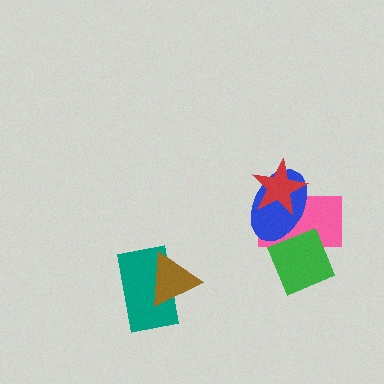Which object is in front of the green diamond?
The blue ellipse is in front of the green diamond.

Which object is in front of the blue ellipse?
The red star is in front of the blue ellipse.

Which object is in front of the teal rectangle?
The brown triangle is in front of the teal rectangle.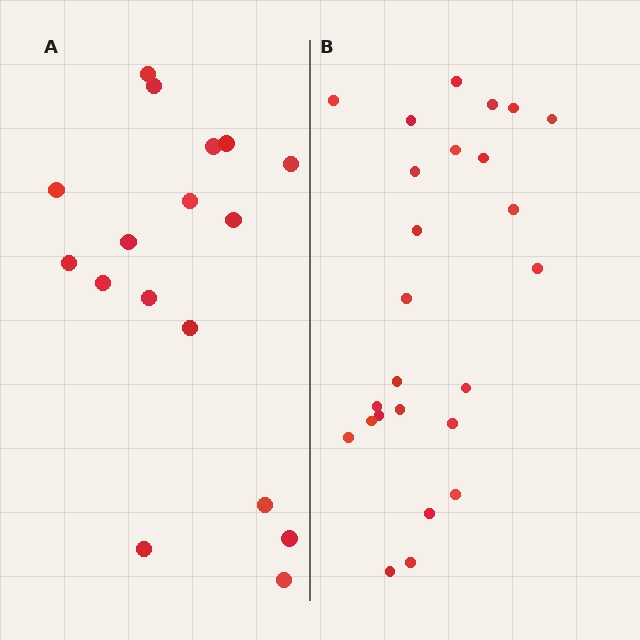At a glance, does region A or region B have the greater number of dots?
Region B (the right region) has more dots.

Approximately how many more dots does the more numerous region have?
Region B has roughly 8 or so more dots than region A.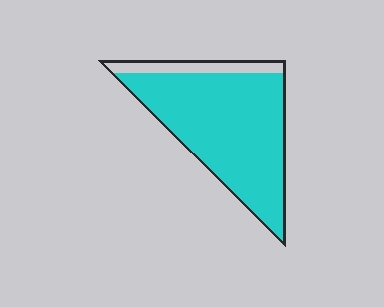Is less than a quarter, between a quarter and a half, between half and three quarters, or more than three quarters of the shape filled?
More than three quarters.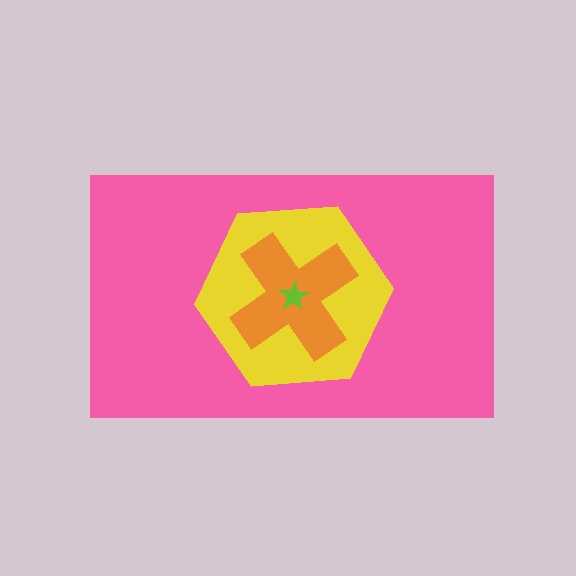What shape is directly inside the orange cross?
The lime star.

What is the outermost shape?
The pink rectangle.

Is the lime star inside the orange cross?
Yes.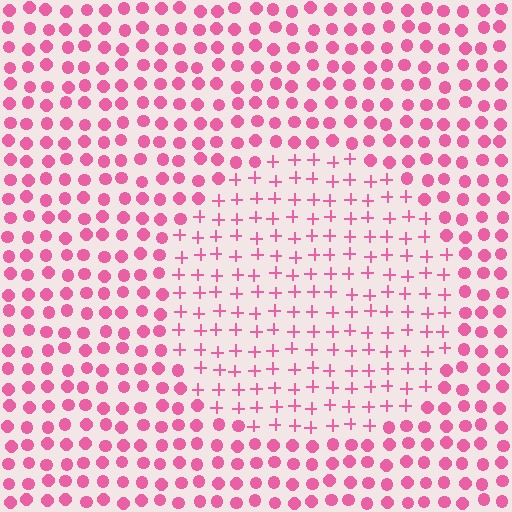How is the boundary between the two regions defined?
The boundary is defined by a change in element shape: plus signs inside vs. circles outside. All elements share the same color and spacing.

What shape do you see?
I see a circle.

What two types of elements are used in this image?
The image uses plus signs inside the circle region and circles outside it.